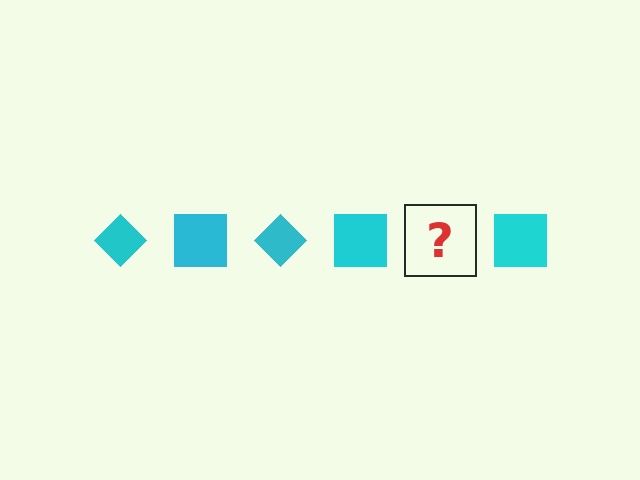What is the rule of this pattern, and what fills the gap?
The rule is that the pattern cycles through diamond, square shapes in cyan. The gap should be filled with a cyan diamond.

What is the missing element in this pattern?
The missing element is a cyan diamond.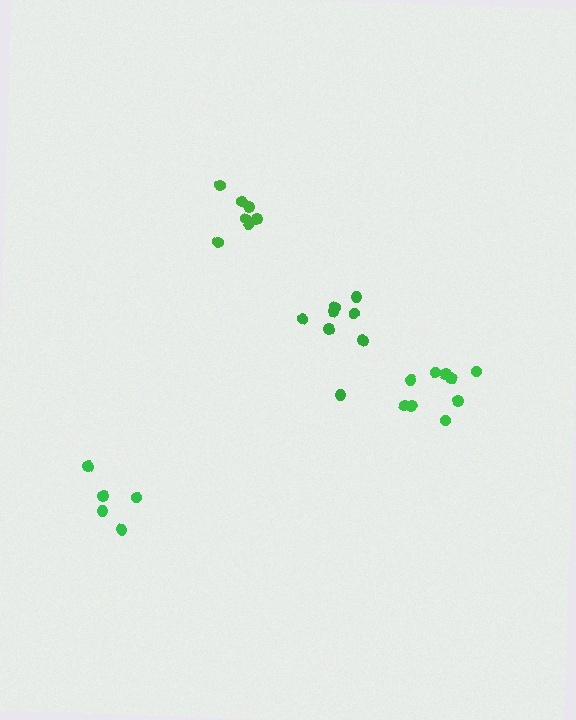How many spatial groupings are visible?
There are 4 spatial groupings.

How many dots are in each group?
Group 1: 7 dots, Group 2: 8 dots, Group 3: 9 dots, Group 4: 5 dots (29 total).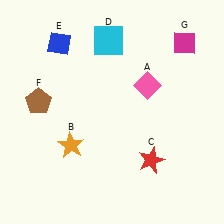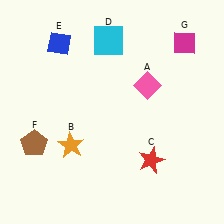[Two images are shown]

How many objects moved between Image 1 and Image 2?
1 object moved between the two images.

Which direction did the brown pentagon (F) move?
The brown pentagon (F) moved down.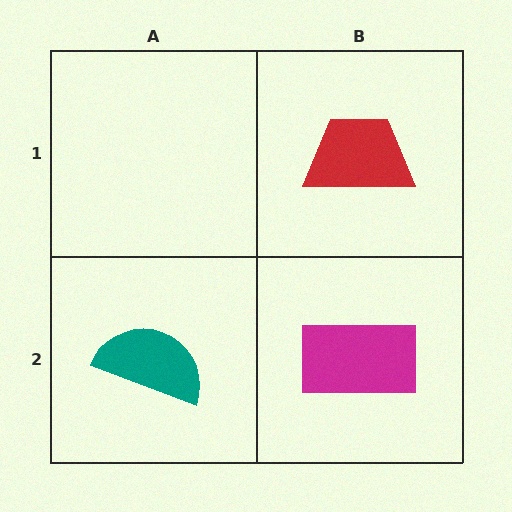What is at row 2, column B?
A magenta rectangle.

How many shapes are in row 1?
1 shape.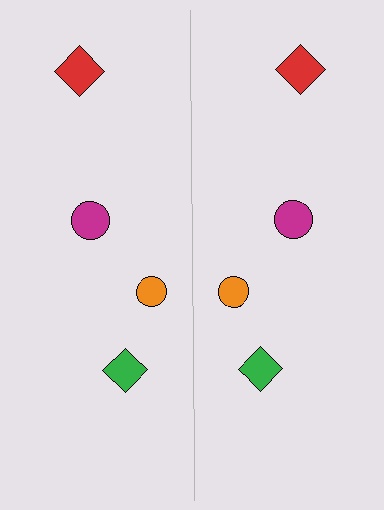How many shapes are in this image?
There are 8 shapes in this image.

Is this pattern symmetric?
Yes, this pattern has bilateral (reflection) symmetry.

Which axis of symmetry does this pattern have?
The pattern has a vertical axis of symmetry running through the center of the image.